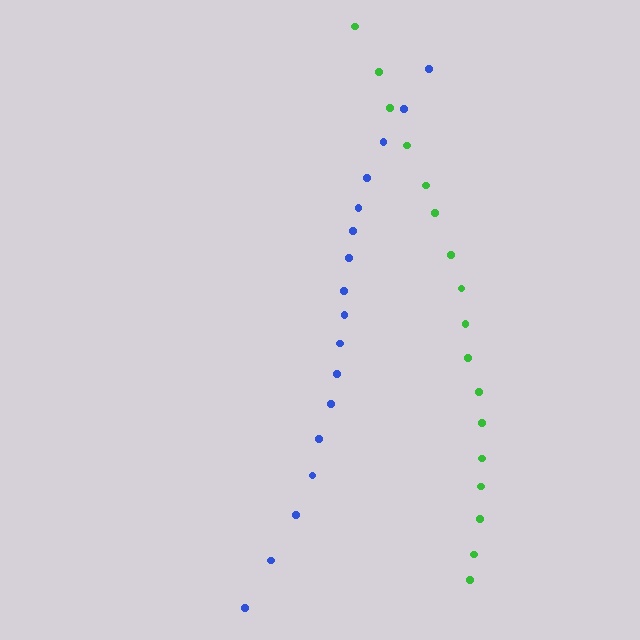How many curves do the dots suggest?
There are 2 distinct paths.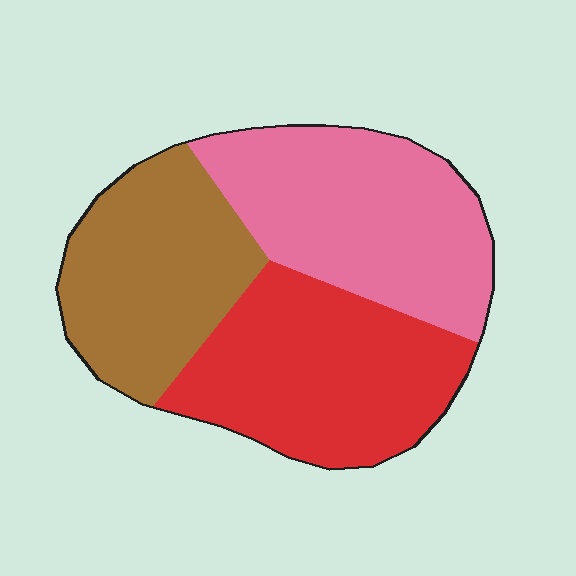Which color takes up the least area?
Brown, at roughly 30%.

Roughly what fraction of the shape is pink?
Pink takes up about three eighths (3/8) of the shape.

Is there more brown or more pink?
Pink.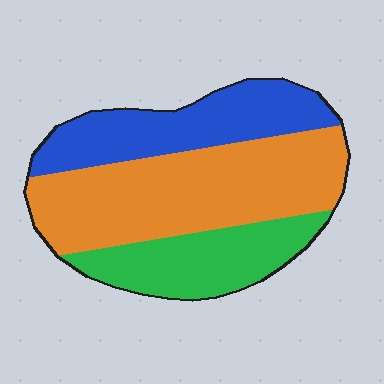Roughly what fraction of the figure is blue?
Blue takes up about one quarter (1/4) of the figure.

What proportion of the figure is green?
Green takes up about one quarter (1/4) of the figure.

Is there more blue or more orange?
Orange.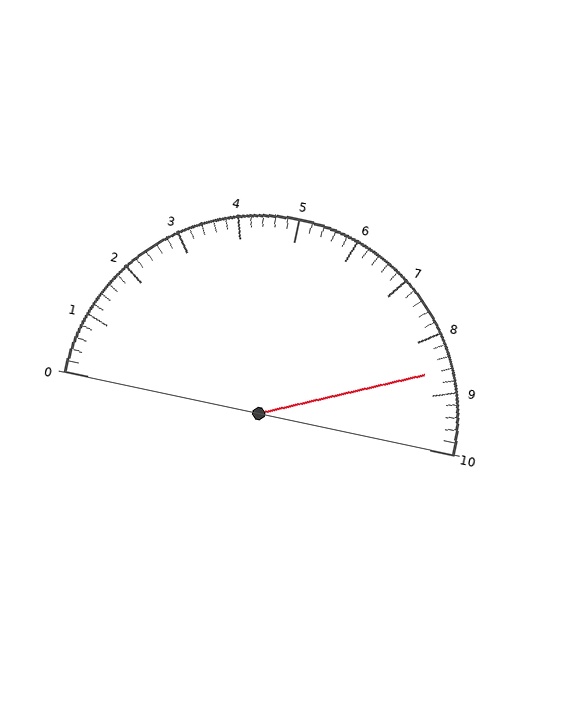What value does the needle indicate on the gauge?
The needle indicates approximately 8.6.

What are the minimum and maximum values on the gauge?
The gauge ranges from 0 to 10.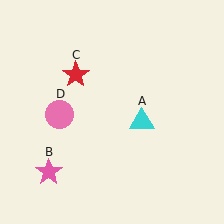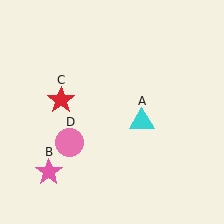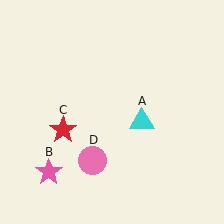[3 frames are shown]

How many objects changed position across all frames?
2 objects changed position: red star (object C), pink circle (object D).